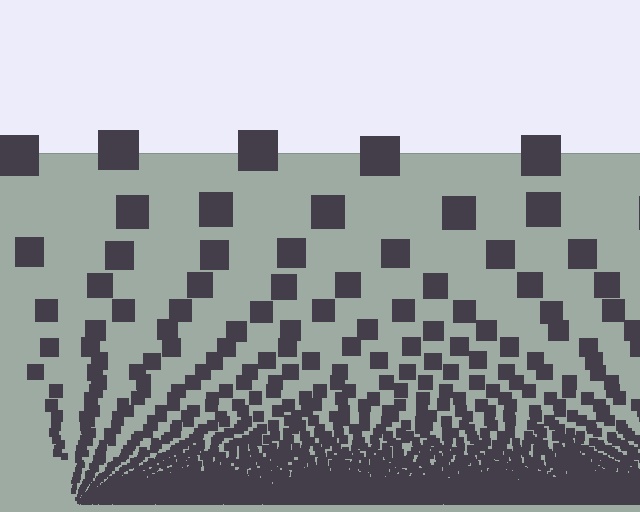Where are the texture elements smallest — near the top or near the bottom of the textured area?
Near the bottom.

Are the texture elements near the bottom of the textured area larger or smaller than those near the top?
Smaller. The gradient is inverted — elements near the bottom are smaller and denser.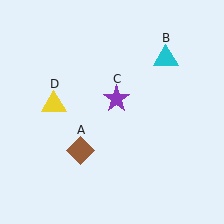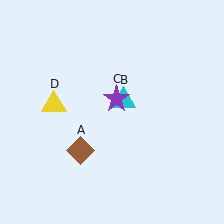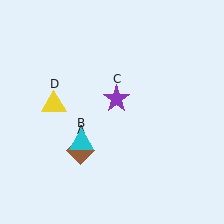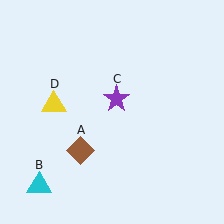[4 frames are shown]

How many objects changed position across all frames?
1 object changed position: cyan triangle (object B).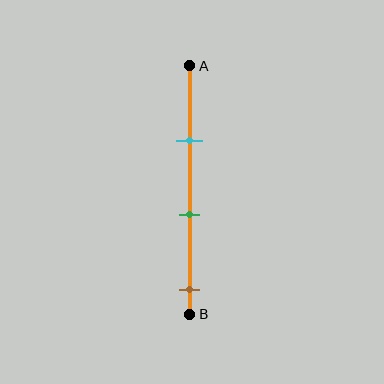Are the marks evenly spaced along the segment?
Yes, the marks are approximately evenly spaced.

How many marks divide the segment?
There are 3 marks dividing the segment.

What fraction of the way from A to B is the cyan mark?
The cyan mark is approximately 30% (0.3) of the way from A to B.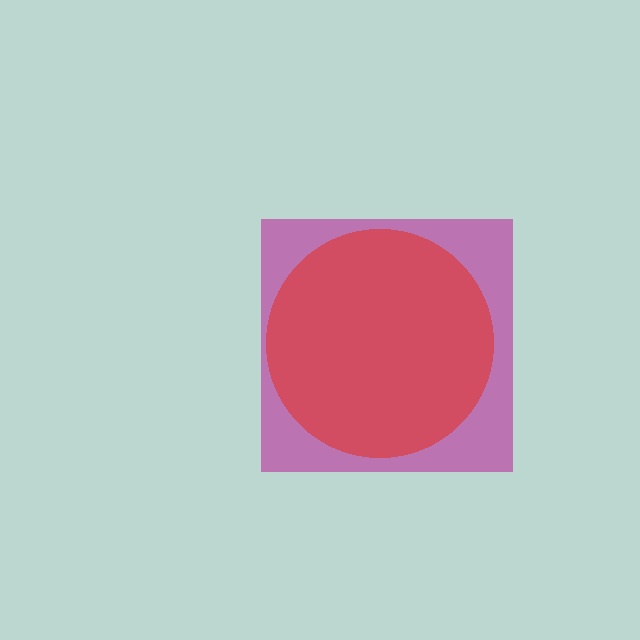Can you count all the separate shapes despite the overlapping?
Yes, there are 2 separate shapes.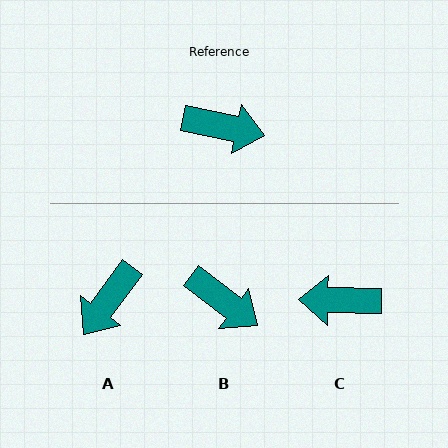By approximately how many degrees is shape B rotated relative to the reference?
Approximately 25 degrees clockwise.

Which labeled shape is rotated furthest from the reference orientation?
C, about 169 degrees away.